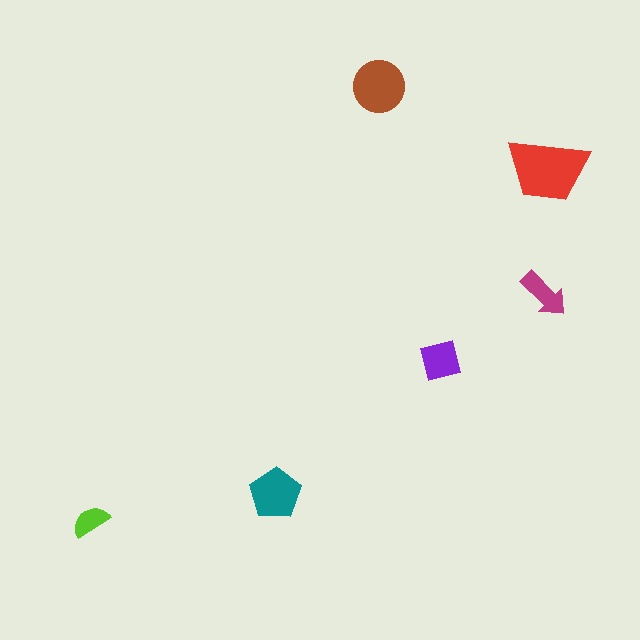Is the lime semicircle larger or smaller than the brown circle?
Smaller.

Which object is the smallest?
The lime semicircle.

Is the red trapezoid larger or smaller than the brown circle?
Larger.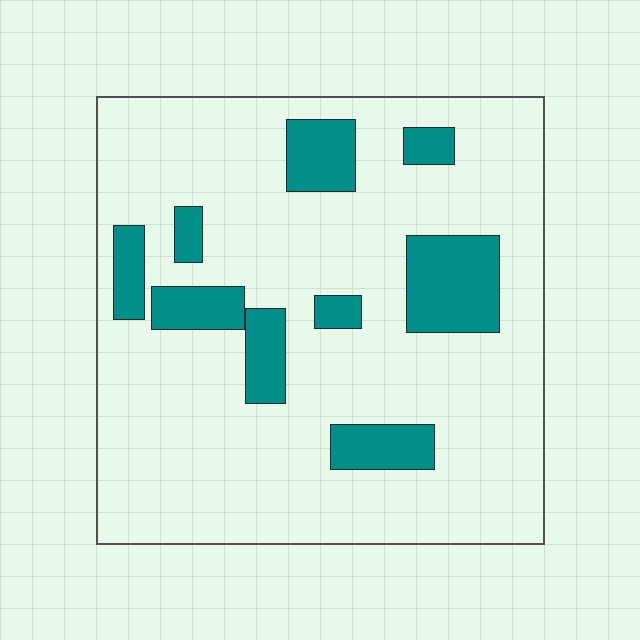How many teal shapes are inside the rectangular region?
9.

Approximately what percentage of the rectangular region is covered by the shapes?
Approximately 20%.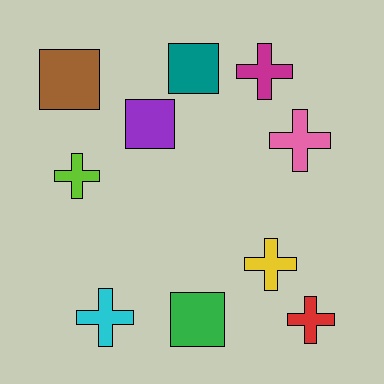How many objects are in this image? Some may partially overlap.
There are 10 objects.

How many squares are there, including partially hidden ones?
There are 4 squares.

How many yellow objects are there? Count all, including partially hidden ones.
There is 1 yellow object.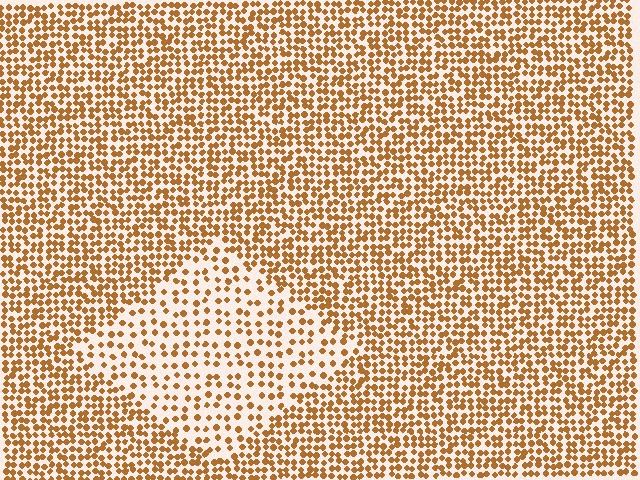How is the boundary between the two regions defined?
The boundary is defined by a change in element density (approximately 2.0x ratio). All elements are the same color, size, and shape.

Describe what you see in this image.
The image contains small brown elements arranged at two different densities. A diamond-shaped region is visible where the elements are less densely packed than the surrounding area.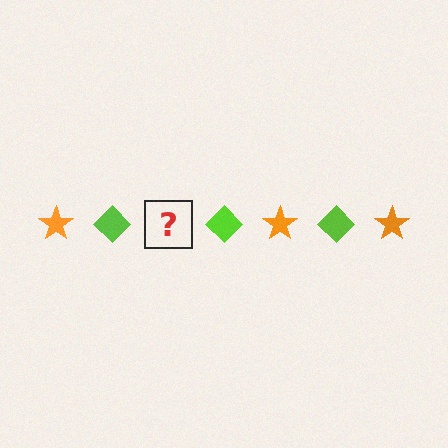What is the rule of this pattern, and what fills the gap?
The rule is that the pattern alternates between orange star and lime diamond. The gap should be filled with an orange star.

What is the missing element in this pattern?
The missing element is an orange star.